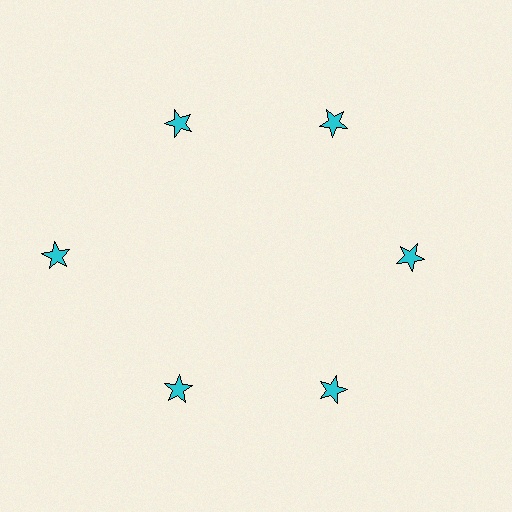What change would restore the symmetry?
The symmetry would be restored by moving it inward, back onto the ring so that all 6 stars sit at equal angles and equal distance from the center.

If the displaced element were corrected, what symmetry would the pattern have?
It would have 6-fold rotational symmetry — the pattern would map onto itself every 60 degrees.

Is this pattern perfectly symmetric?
No. The 6 cyan stars are arranged in a ring, but one element near the 9 o'clock position is pushed outward from the center, breaking the 6-fold rotational symmetry.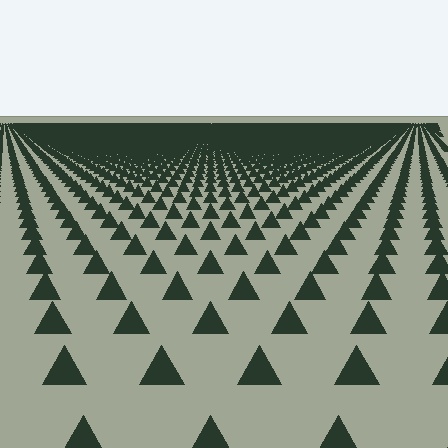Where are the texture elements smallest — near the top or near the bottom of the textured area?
Near the top.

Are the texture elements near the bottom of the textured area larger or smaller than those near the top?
Larger. Near the bottom, elements are closer to the viewer and appear at a bigger on-screen size.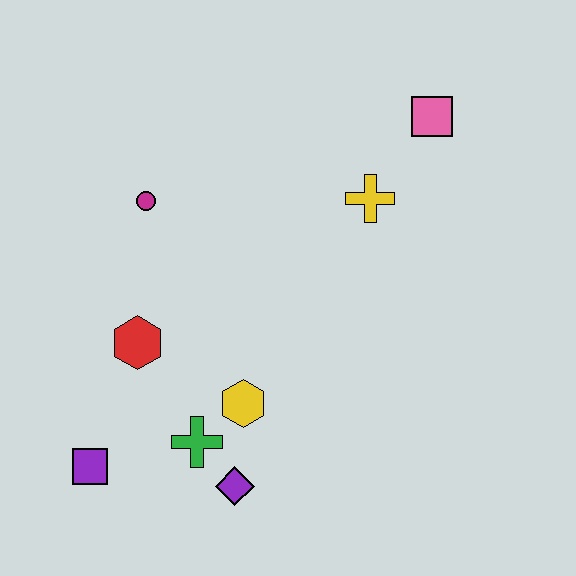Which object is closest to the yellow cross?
The pink square is closest to the yellow cross.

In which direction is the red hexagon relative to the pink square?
The red hexagon is to the left of the pink square.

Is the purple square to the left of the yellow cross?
Yes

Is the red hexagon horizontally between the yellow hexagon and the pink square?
No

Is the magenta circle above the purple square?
Yes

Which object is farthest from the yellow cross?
The purple square is farthest from the yellow cross.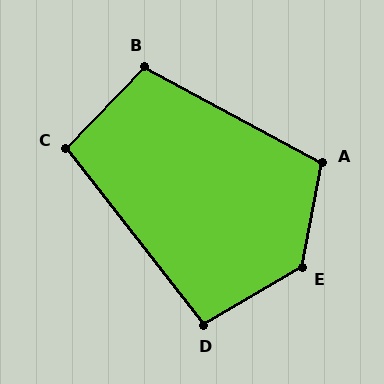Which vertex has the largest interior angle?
E, at approximately 131 degrees.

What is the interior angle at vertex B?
Approximately 106 degrees (obtuse).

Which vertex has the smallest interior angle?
D, at approximately 98 degrees.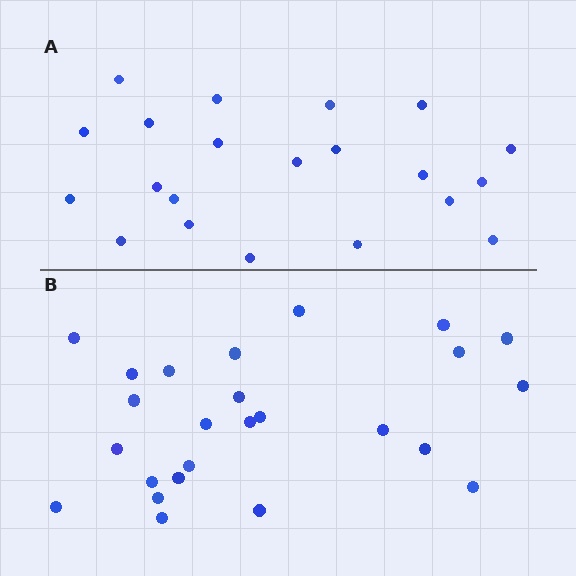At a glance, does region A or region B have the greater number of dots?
Region B (the bottom region) has more dots.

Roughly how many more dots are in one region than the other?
Region B has about 4 more dots than region A.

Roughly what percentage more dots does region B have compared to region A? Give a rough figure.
About 20% more.